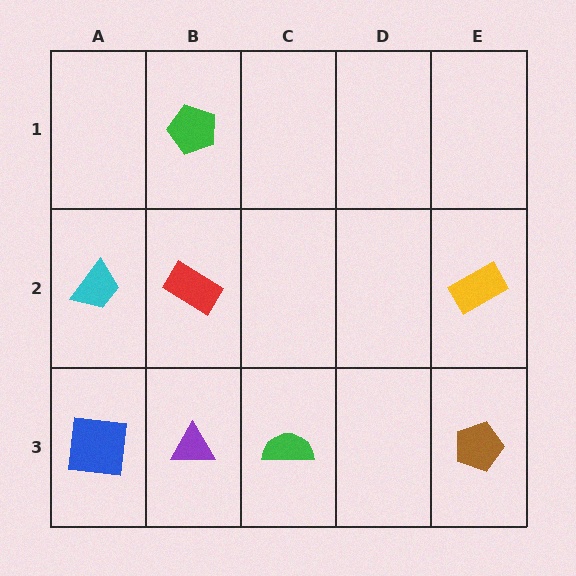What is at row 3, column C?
A green semicircle.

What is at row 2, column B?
A red rectangle.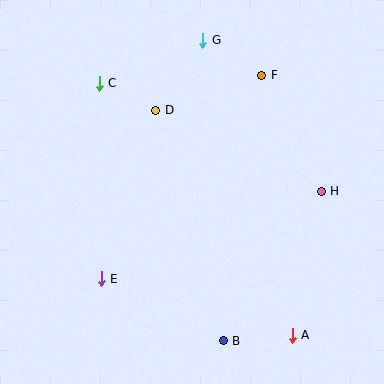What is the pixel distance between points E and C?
The distance between E and C is 196 pixels.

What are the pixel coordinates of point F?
Point F is at (262, 75).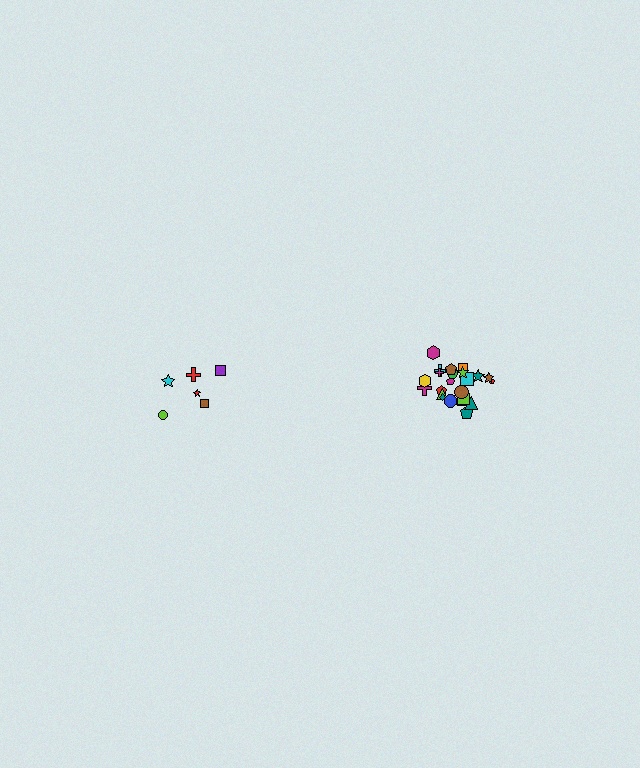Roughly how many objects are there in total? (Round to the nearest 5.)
Roughly 30 objects in total.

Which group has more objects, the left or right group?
The right group.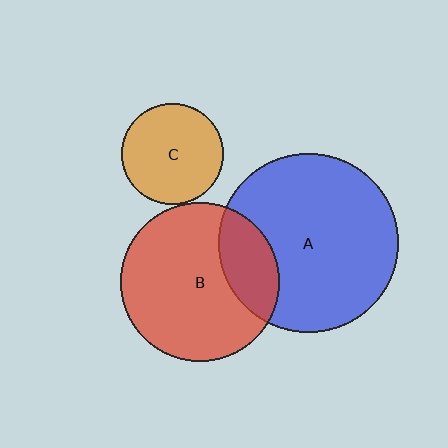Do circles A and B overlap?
Yes.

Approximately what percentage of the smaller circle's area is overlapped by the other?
Approximately 25%.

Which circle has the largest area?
Circle A (blue).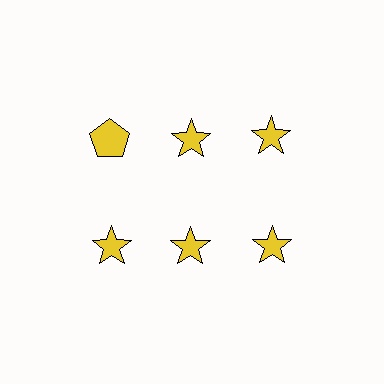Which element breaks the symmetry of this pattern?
The yellow pentagon in the top row, leftmost column breaks the symmetry. All other shapes are yellow stars.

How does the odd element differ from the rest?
It has a different shape: pentagon instead of star.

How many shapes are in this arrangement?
There are 6 shapes arranged in a grid pattern.